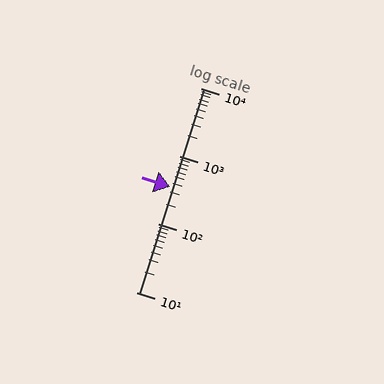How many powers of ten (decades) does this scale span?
The scale spans 3 decades, from 10 to 10000.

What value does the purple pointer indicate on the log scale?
The pointer indicates approximately 350.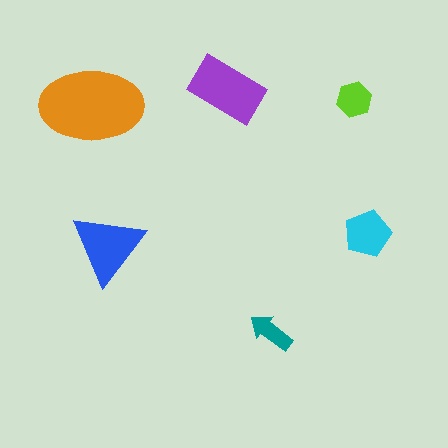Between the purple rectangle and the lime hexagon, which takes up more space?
The purple rectangle.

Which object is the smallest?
The teal arrow.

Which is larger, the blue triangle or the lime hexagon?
The blue triangle.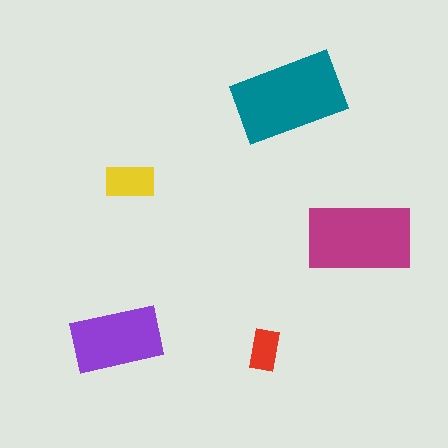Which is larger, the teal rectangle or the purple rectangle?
The teal one.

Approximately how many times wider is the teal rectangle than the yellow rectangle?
About 2 times wider.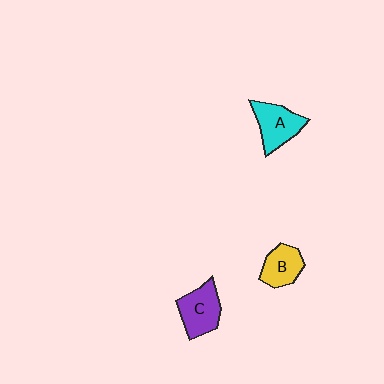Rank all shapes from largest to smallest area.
From largest to smallest: C (purple), A (cyan), B (yellow).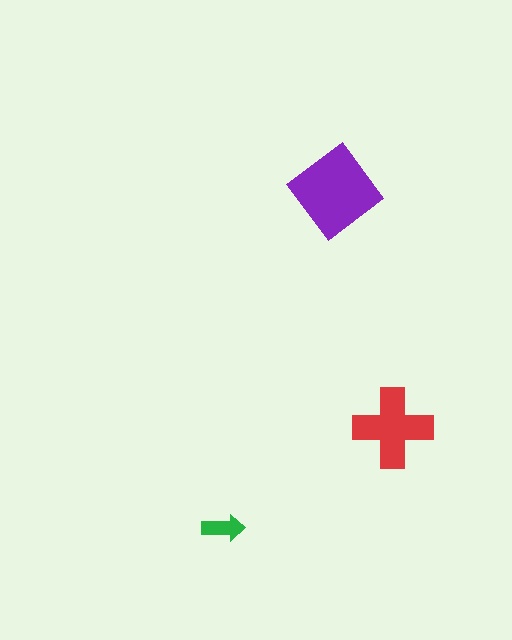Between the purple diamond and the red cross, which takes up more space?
The purple diamond.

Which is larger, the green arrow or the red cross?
The red cross.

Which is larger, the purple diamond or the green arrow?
The purple diamond.